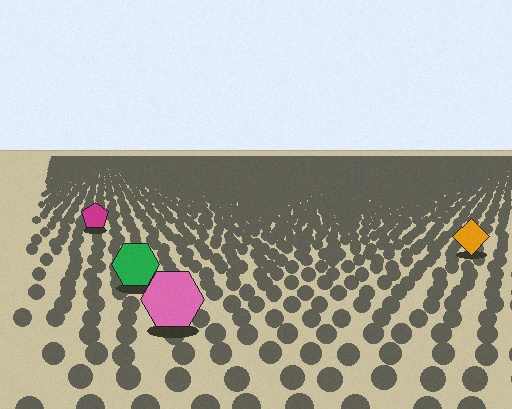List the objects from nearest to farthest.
From nearest to farthest: the pink hexagon, the green hexagon, the orange diamond, the magenta pentagon.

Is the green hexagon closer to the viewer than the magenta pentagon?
Yes. The green hexagon is closer — you can tell from the texture gradient: the ground texture is coarser near it.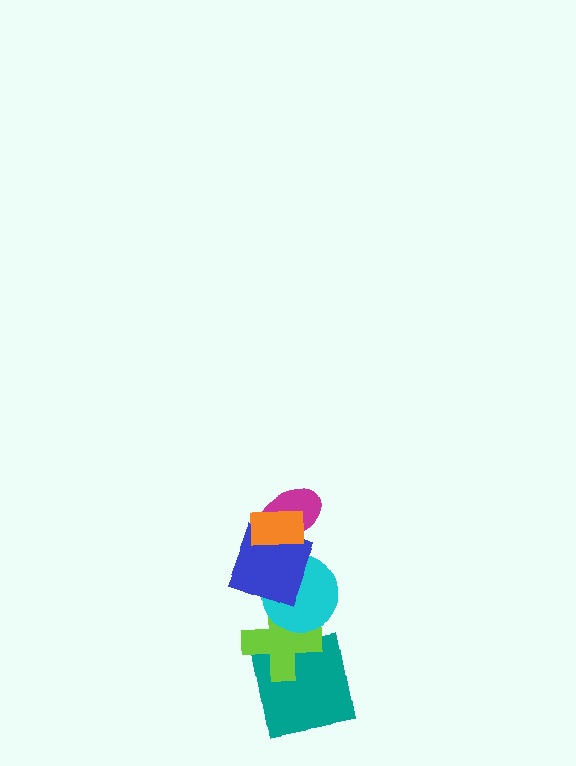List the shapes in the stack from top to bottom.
From top to bottom: the orange rectangle, the magenta ellipse, the blue square, the cyan circle, the lime cross, the teal square.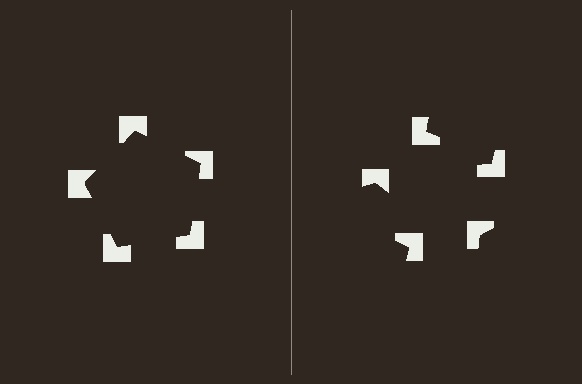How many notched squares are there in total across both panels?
10 — 5 on each side.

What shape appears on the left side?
An illusory pentagon.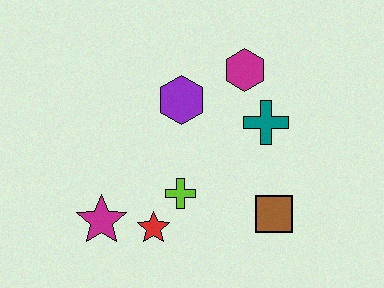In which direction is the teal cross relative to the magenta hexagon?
The teal cross is below the magenta hexagon.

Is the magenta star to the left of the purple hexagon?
Yes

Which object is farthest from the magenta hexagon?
The magenta star is farthest from the magenta hexagon.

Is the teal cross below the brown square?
No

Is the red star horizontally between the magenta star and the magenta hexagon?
Yes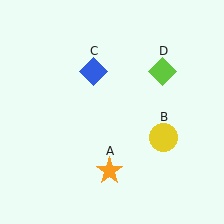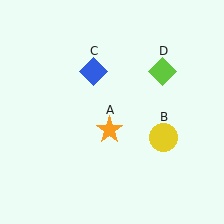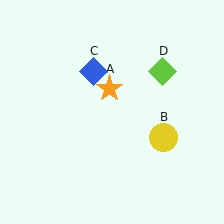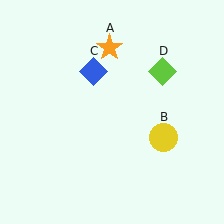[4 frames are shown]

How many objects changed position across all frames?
1 object changed position: orange star (object A).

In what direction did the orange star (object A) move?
The orange star (object A) moved up.